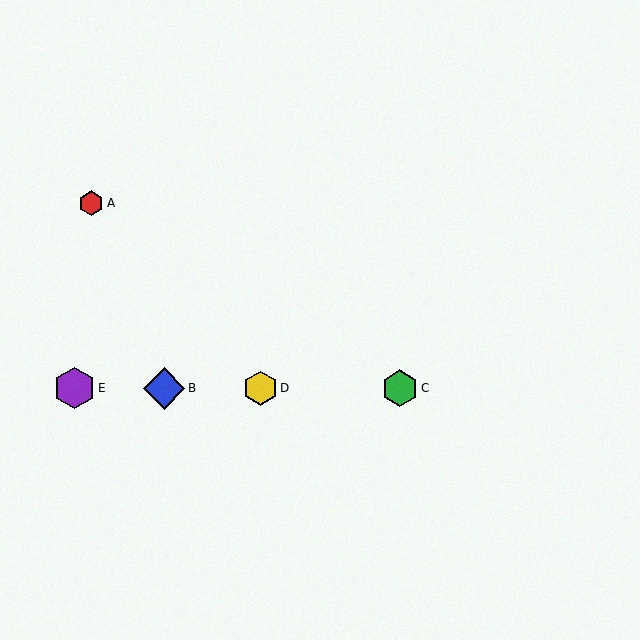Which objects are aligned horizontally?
Objects B, C, D, E are aligned horizontally.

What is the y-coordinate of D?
Object D is at y≈388.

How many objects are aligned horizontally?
4 objects (B, C, D, E) are aligned horizontally.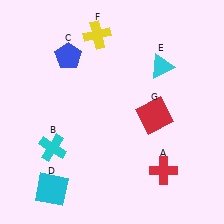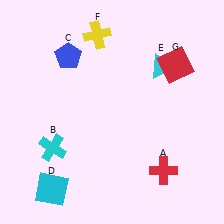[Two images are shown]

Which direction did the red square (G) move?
The red square (G) moved up.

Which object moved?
The red square (G) moved up.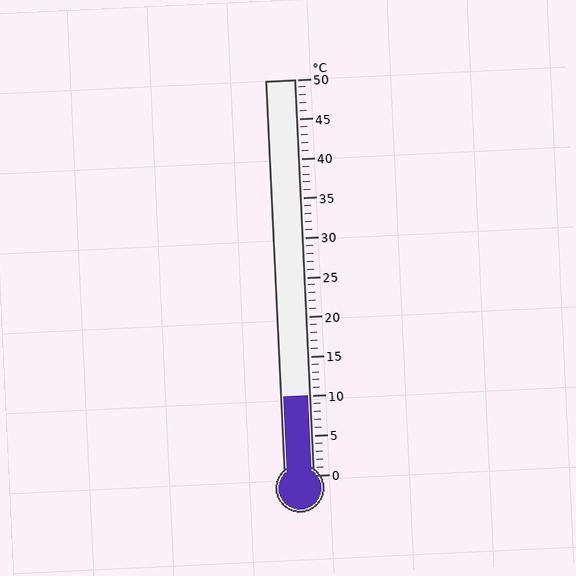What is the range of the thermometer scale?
The thermometer scale ranges from 0°C to 50°C.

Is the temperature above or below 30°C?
The temperature is below 30°C.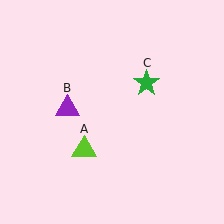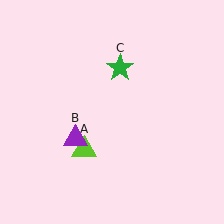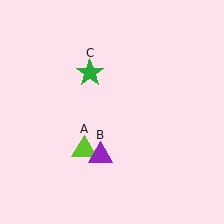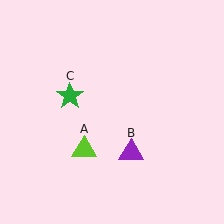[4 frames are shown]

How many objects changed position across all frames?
2 objects changed position: purple triangle (object B), green star (object C).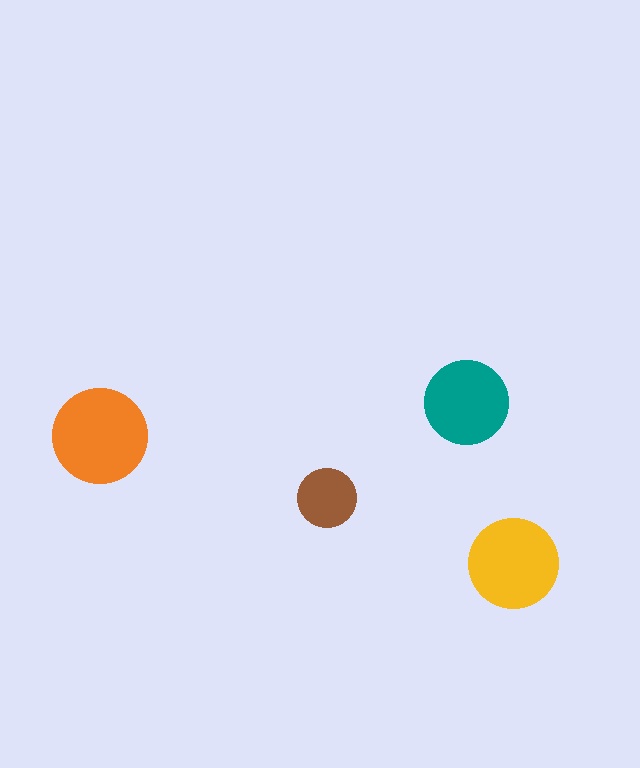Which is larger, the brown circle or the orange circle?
The orange one.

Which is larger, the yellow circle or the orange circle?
The orange one.